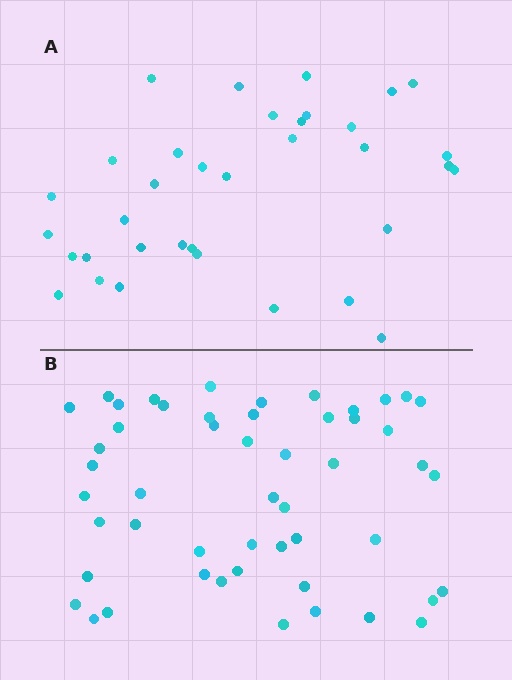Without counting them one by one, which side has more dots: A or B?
Region B (the bottom region) has more dots.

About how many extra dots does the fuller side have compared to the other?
Region B has approximately 15 more dots than region A.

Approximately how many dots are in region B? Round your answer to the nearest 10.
About 50 dots. (The exact count is 51, which rounds to 50.)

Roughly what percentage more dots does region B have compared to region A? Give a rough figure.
About 45% more.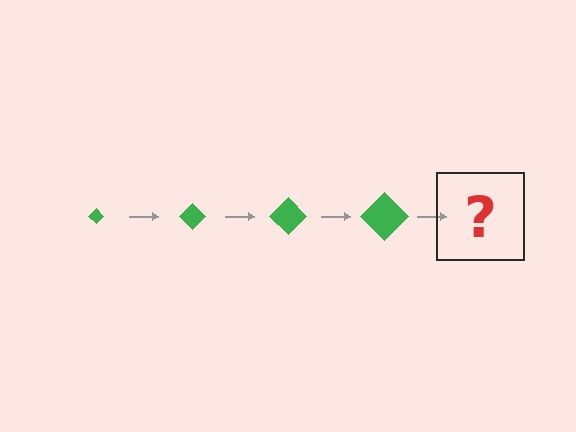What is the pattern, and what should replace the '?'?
The pattern is that the diamond gets progressively larger each step. The '?' should be a green diamond, larger than the previous one.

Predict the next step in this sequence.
The next step is a green diamond, larger than the previous one.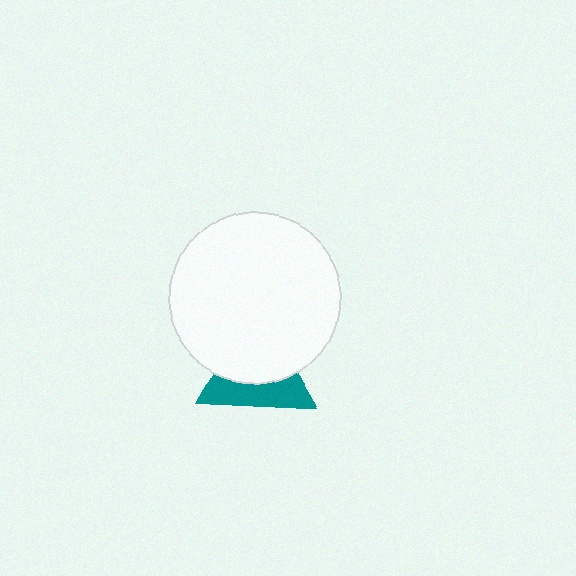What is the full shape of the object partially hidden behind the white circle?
The partially hidden object is a teal triangle.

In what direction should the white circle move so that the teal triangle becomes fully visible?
The white circle should move up. That is the shortest direction to clear the overlap and leave the teal triangle fully visible.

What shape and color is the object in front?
The object in front is a white circle.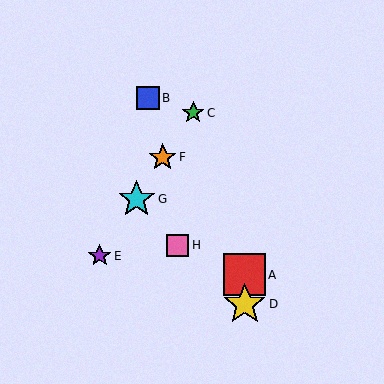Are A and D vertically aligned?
Yes, both are at x≈245.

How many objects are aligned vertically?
2 objects (A, D) are aligned vertically.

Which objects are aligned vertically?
Objects A, D are aligned vertically.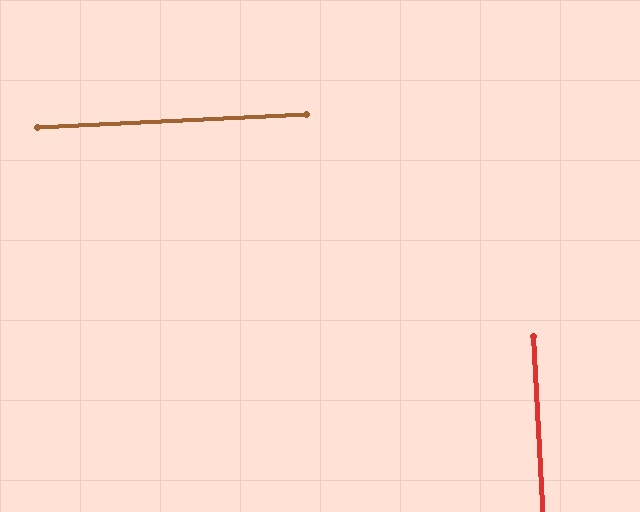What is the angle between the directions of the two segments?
Approximately 90 degrees.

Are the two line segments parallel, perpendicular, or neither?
Perpendicular — they meet at approximately 90°.